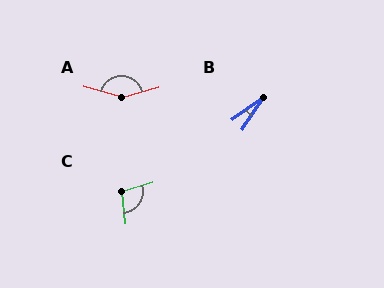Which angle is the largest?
A, at approximately 149 degrees.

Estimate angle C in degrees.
Approximately 100 degrees.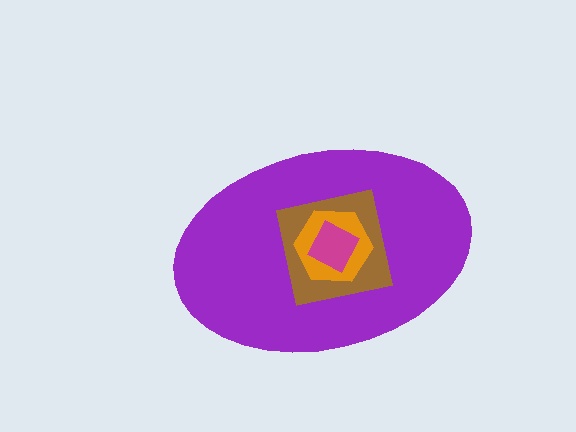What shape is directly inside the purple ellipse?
The brown square.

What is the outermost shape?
The purple ellipse.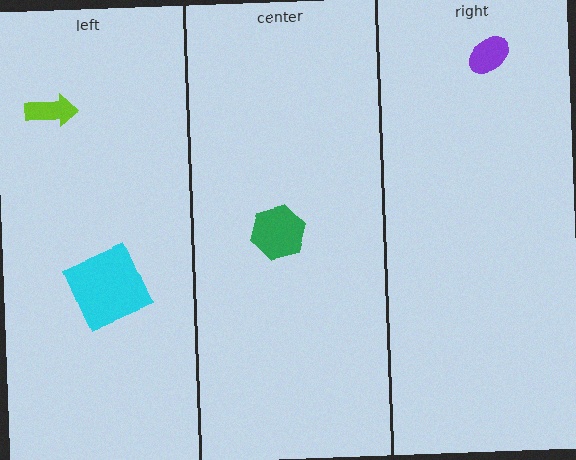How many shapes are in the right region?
1.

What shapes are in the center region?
The green hexagon.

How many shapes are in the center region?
1.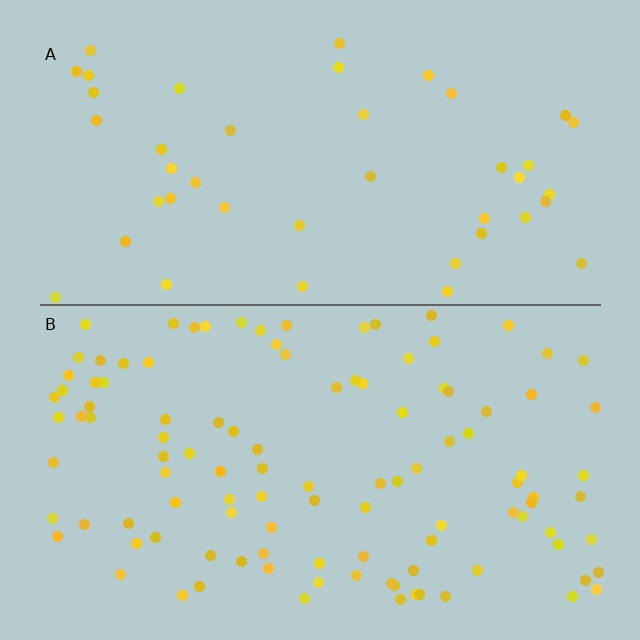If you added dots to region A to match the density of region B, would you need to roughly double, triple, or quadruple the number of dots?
Approximately triple.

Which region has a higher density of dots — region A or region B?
B (the bottom).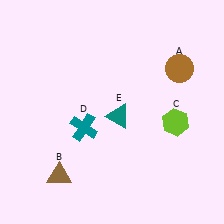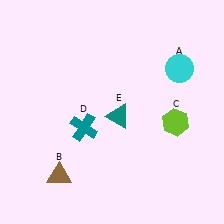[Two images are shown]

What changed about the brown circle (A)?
In Image 1, A is brown. In Image 2, it changed to cyan.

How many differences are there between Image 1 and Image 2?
There is 1 difference between the two images.